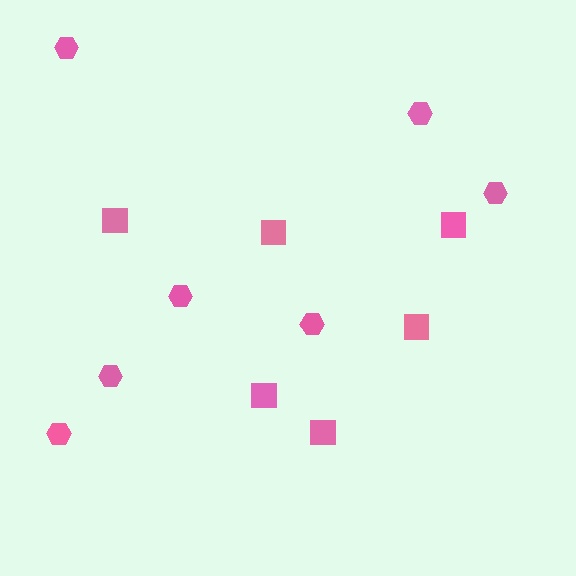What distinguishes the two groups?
There are 2 groups: one group of squares (6) and one group of hexagons (7).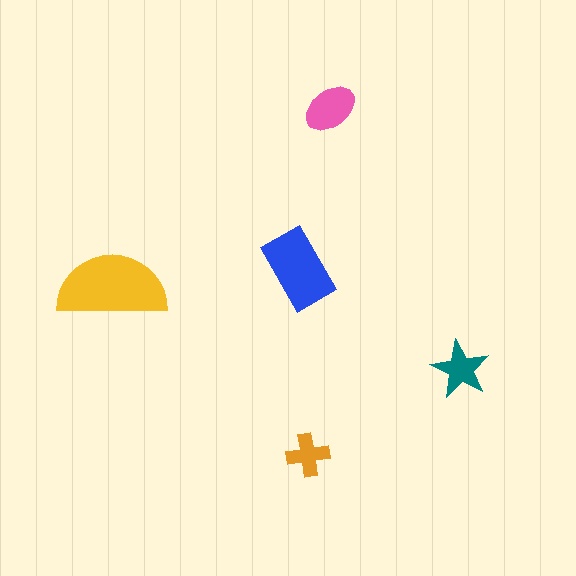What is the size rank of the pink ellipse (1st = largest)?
3rd.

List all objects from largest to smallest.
The yellow semicircle, the blue rectangle, the pink ellipse, the teal star, the orange cross.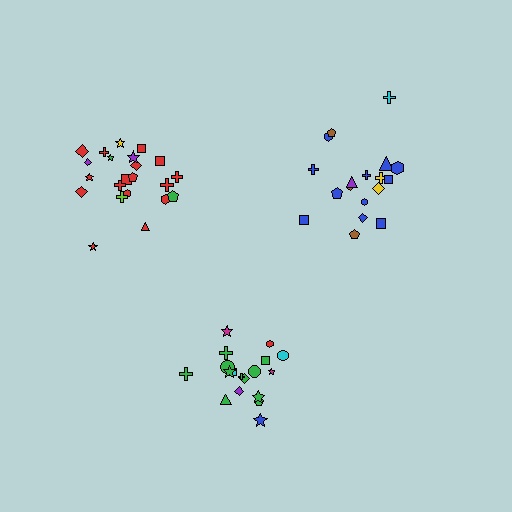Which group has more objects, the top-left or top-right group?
The top-left group.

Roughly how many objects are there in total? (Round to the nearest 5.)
Roughly 60 objects in total.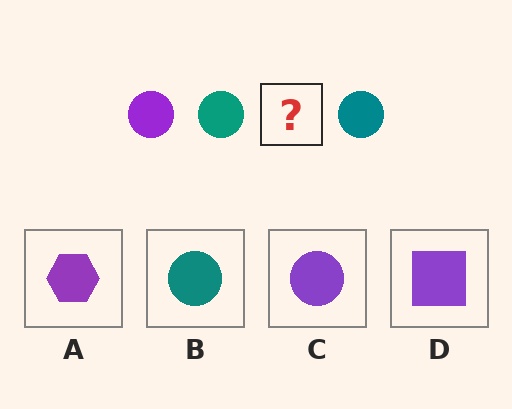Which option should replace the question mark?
Option C.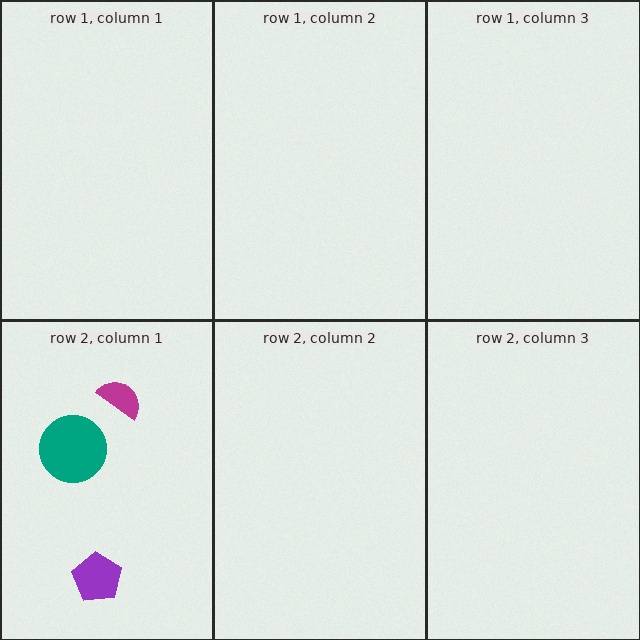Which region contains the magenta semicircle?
The row 2, column 1 region.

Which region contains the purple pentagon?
The row 2, column 1 region.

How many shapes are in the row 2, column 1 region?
3.